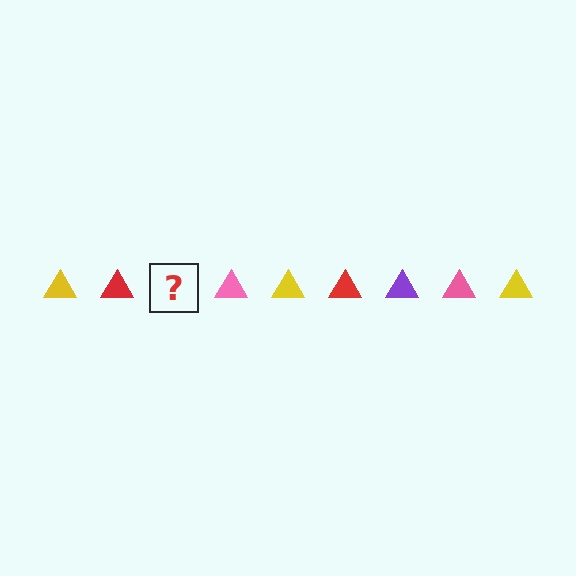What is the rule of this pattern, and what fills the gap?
The rule is that the pattern cycles through yellow, red, purple, pink triangles. The gap should be filled with a purple triangle.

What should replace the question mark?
The question mark should be replaced with a purple triangle.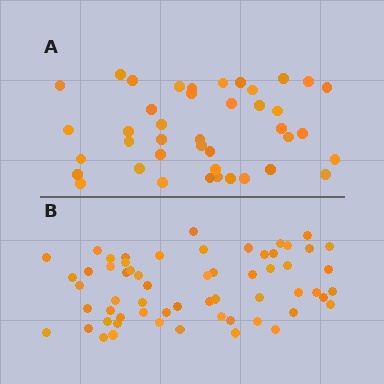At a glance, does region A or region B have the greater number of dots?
Region B (the bottom region) has more dots.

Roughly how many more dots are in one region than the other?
Region B has approximately 20 more dots than region A.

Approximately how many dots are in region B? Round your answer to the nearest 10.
About 60 dots.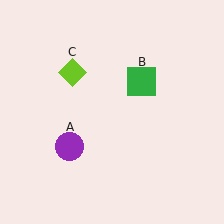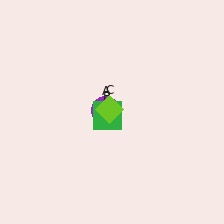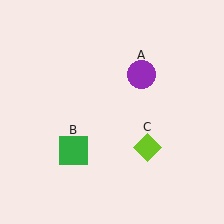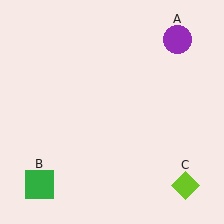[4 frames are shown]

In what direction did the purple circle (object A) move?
The purple circle (object A) moved up and to the right.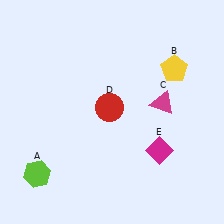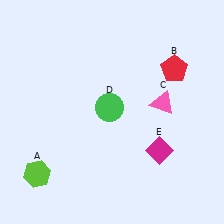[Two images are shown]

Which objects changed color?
B changed from yellow to red. C changed from magenta to pink. D changed from red to green.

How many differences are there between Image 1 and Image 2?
There are 3 differences between the two images.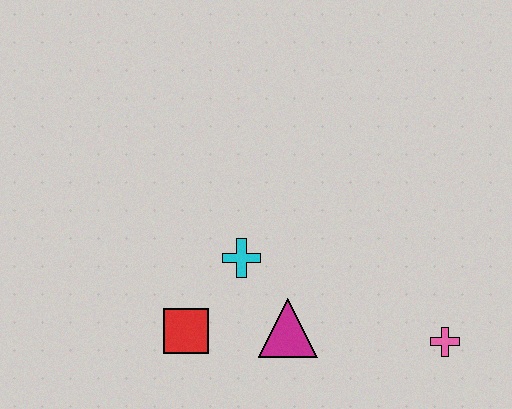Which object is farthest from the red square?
The pink cross is farthest from the red square.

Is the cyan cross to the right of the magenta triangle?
No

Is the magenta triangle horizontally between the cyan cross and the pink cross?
Yes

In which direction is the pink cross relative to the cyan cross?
The pink cross is to the right of the cyan cross.